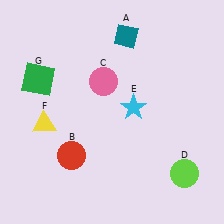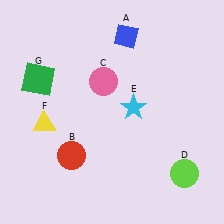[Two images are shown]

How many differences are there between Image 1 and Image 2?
There is 1 difference between the two images.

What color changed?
The diamond (A) changed from teal in Image 1 to blue in Image 2.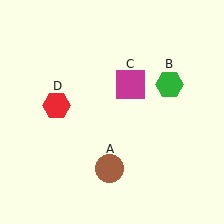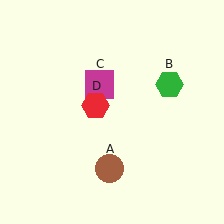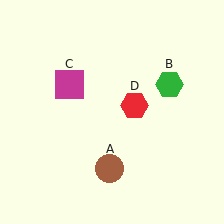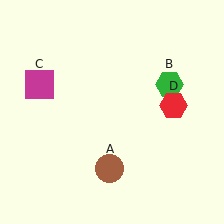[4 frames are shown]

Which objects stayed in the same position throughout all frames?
Brown circle (object A) and green hexagon (object B) remained stationary.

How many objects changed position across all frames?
2 objects changed position: magenta square (object C), red hexagon (object D).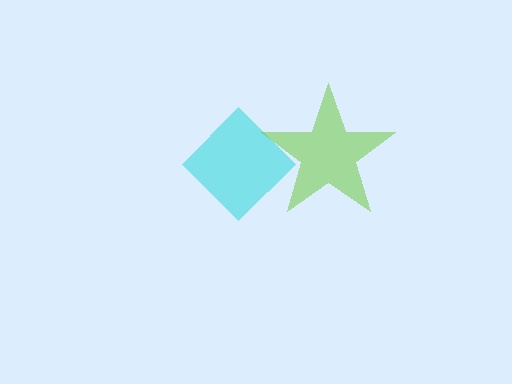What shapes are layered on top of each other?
The layered shapes are: a cyan diamond, a lime star.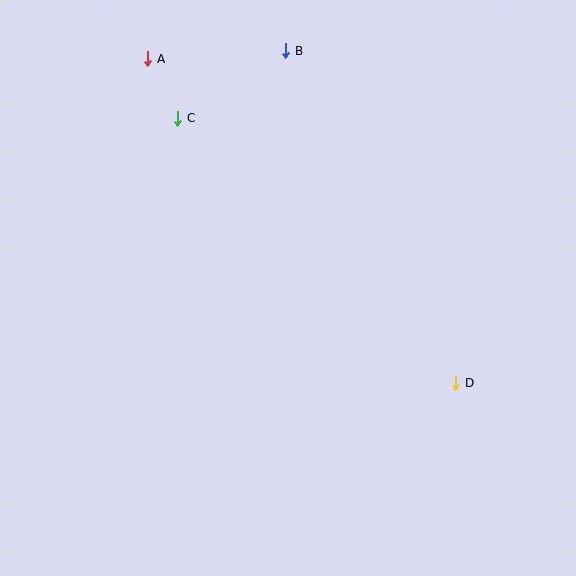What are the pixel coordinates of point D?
Point D is at (456, 383).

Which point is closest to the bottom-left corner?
Point C is closest to the bottom-left corner.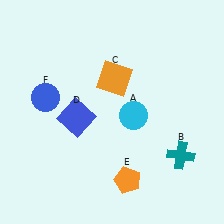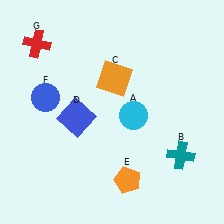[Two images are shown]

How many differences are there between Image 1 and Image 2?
There is 1 difference between the two images.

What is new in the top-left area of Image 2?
A red cross (G) was added in the top-left area of Image 2.